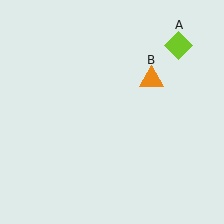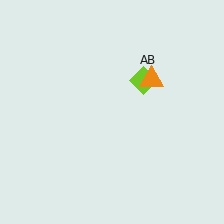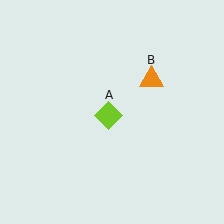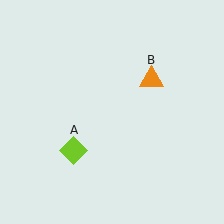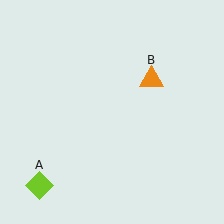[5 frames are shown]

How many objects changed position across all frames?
1 object changed position: lime diamond (object A).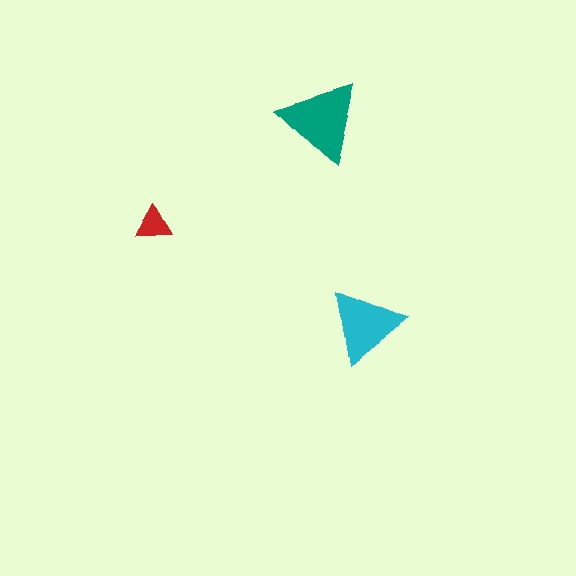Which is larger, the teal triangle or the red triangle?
The teal one.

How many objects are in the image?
There are 3 objects in the image.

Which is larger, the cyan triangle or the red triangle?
The cyan one.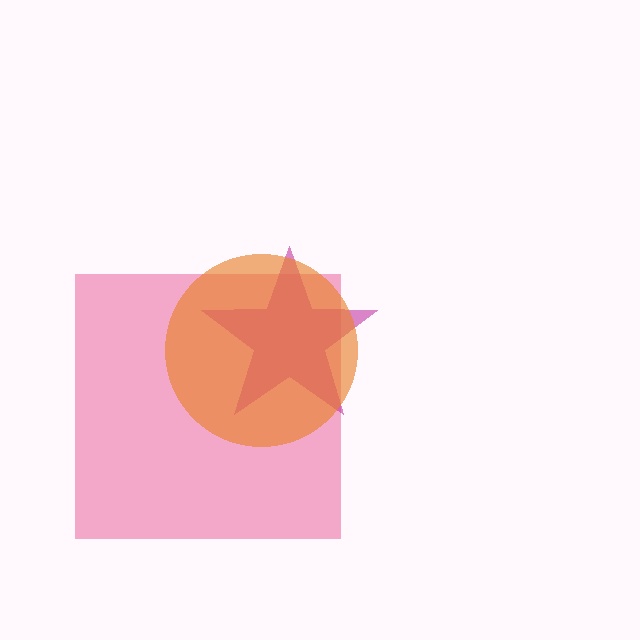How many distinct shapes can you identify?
There are 3 distinct shapes: a pink square, a magenta star, an orange circle.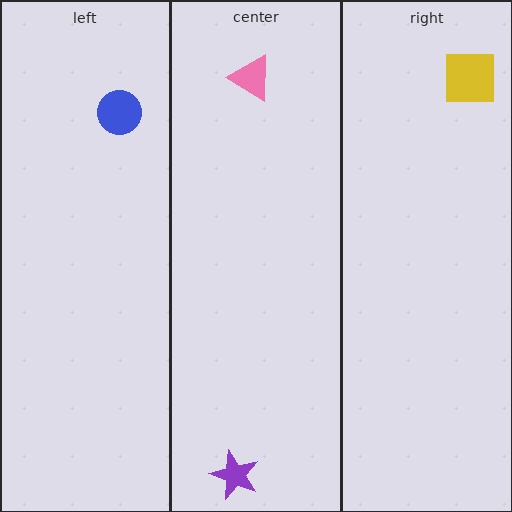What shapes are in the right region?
The yellow square.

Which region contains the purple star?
The center region.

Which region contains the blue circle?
The left region.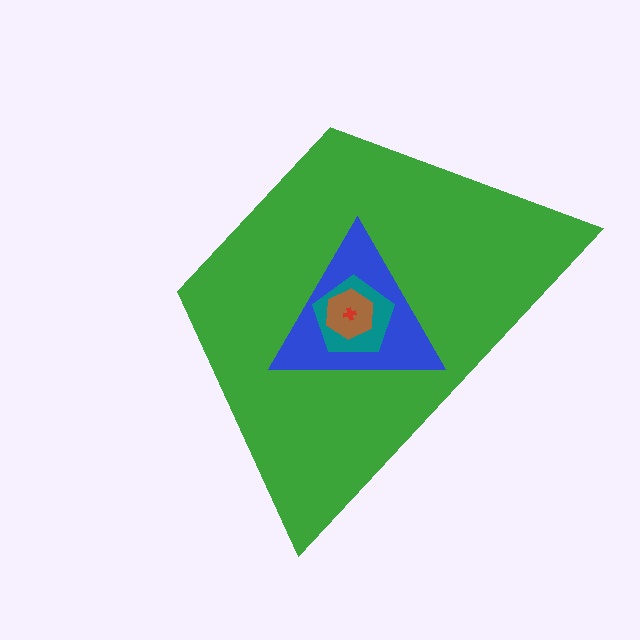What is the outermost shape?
The green trapezoid.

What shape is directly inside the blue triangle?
The teal pentagon.